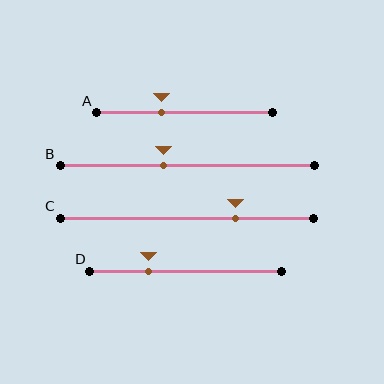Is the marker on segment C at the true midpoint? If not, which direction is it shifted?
No, the marker on segment C is shifted to the right by about 19% of the segment length.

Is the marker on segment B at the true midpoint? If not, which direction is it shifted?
No, the marker on segment B is shifted to the left by about 9% of the segment length.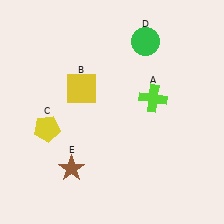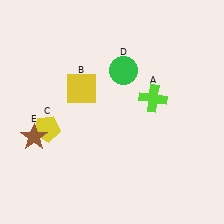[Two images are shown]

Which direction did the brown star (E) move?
The brown star (E) moved left.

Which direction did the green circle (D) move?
The green circle (D) moved down.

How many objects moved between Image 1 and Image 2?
2 objects moved between the two images.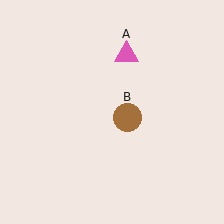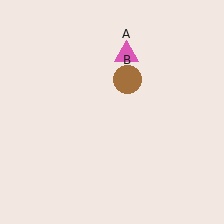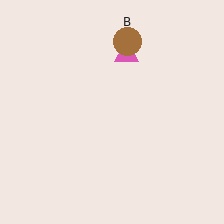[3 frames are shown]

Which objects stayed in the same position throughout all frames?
Pink triangle (object A) remained stationary.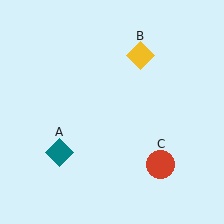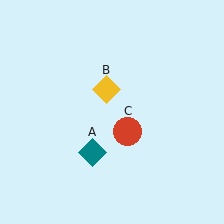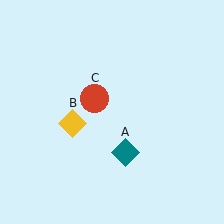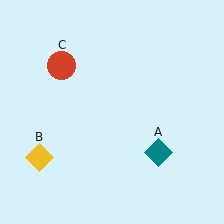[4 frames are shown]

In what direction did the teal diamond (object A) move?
The teal diamond (object A) moved right.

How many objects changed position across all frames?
3 objects changed position: teal diamond (object A), yellow diamond (object B), red circle (object C).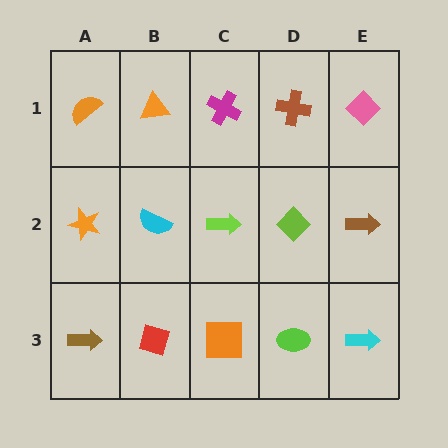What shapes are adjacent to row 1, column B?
A cyan semicircle (row 2, column B), an orange semicircle (row 1, column A), a magenta cross (row 1, column C).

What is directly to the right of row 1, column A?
An orange triangle.